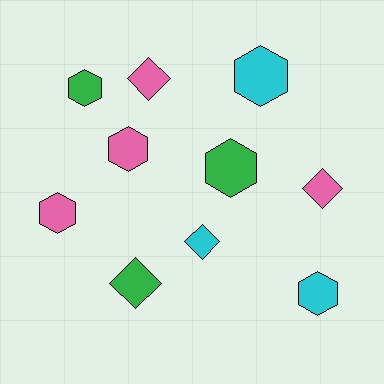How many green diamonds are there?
There is 1 green diamond.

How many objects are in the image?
There are 10 objects.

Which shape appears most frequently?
Hexagon, with 6 objects.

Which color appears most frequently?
Pink, with 4 objects.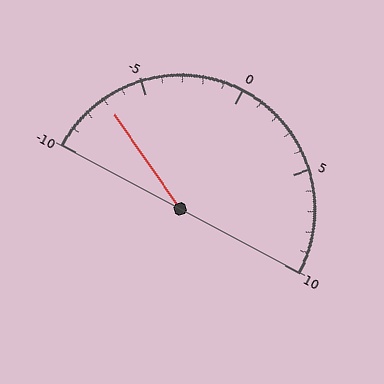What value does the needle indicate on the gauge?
The needle indicates approximately -7.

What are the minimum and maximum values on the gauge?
The gauge ranges from -10 to 10.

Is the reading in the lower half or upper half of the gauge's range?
The reading is in the lower half of the range (-10 to 10).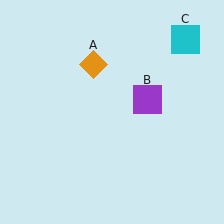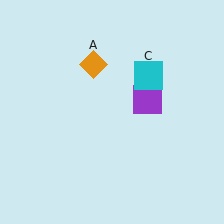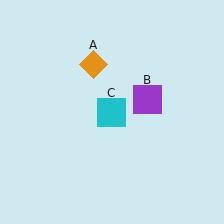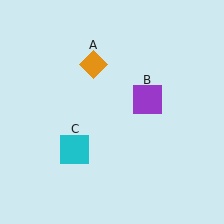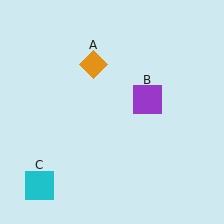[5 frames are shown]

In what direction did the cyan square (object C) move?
The cyan square (object C) moved down and to the left.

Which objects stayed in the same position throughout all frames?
Orange diamond (object A) and purple square (object B) remained stationary.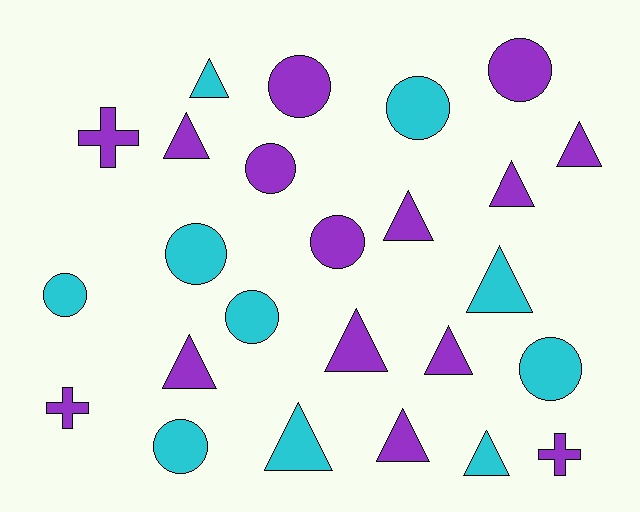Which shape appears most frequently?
Triangle, with 12 objects.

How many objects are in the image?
There are 25 objects.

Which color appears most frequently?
Purple, with 15 objects.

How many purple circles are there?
There are 4 purple circles.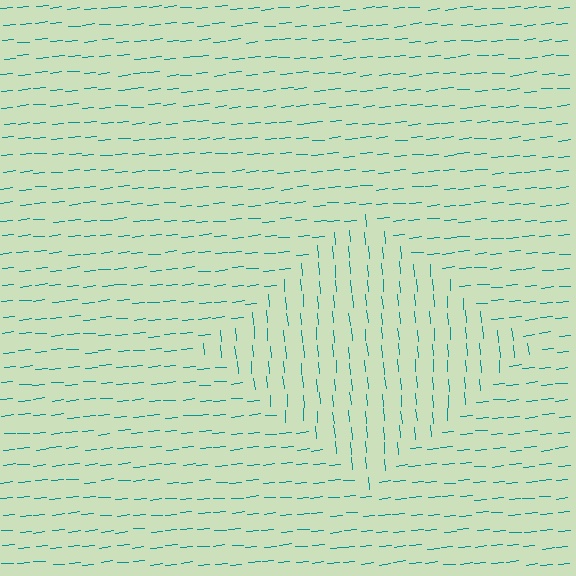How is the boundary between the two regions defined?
The boundary is defined purely by a change in line orientation (approximately 89 degrees difference). All lines are the same color and thickness.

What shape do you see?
I see a diamond.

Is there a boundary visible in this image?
Yes, there is a texture boundary formed by a change in line orientation.